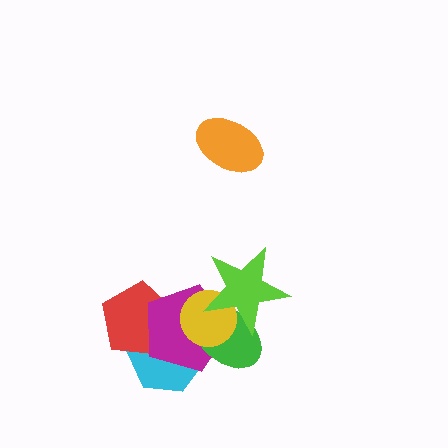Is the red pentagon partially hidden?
Yes, it is partially covered by another shape.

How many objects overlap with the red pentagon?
2 objects overlap with the red pentagon.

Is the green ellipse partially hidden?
Yes, it is partially covered by another shape.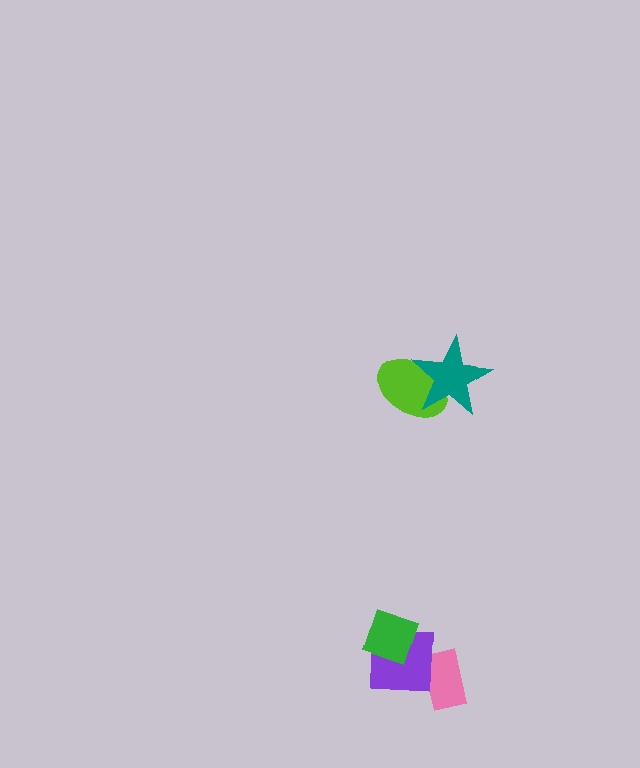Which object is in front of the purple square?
The green diamond is in front of the purple square.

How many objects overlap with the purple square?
2 objects overlap with the purple square.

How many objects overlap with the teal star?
1 object overlaps with the teal star.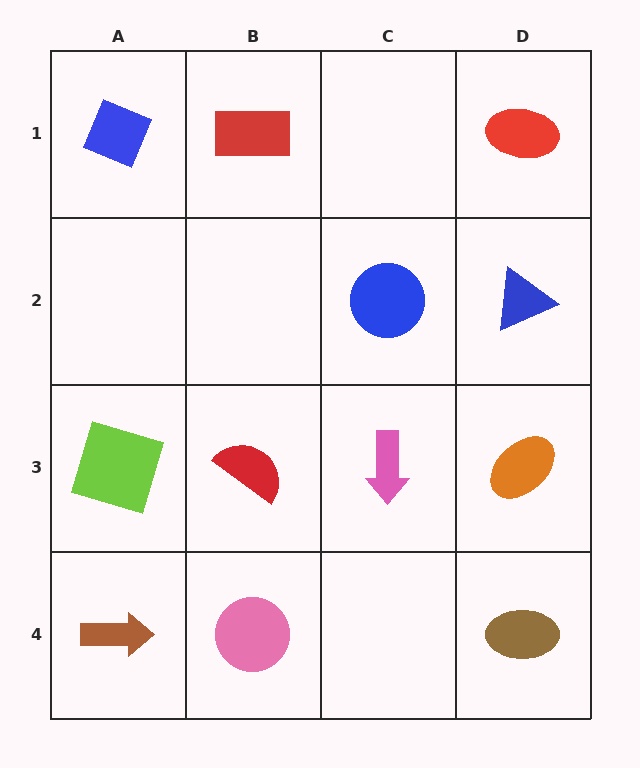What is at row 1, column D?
A red ellipse.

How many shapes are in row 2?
2 shapes.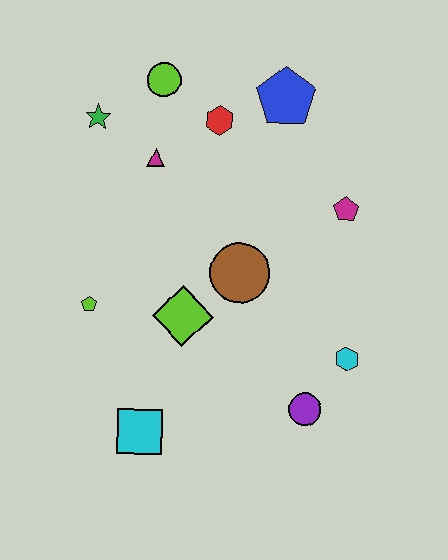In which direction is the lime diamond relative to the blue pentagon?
The lime diamond is below the blue pentagon.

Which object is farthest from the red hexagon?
The cyan square is farthest from the red hexagon.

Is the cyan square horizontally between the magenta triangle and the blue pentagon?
No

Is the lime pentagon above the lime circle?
No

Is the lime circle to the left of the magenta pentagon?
Yes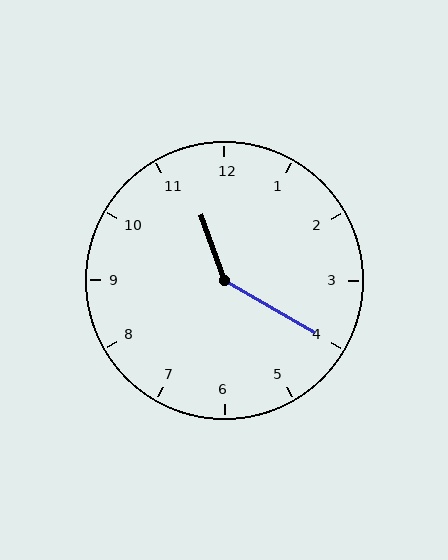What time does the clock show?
11:20.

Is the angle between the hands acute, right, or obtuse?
It is obtuse.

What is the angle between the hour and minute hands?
Approximately 140 degrees.